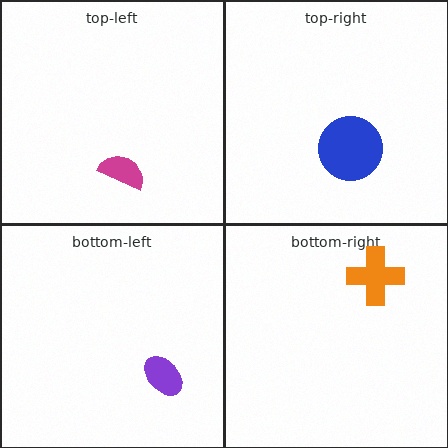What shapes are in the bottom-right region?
The orange cross.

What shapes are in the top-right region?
The blue circle.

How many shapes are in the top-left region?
1.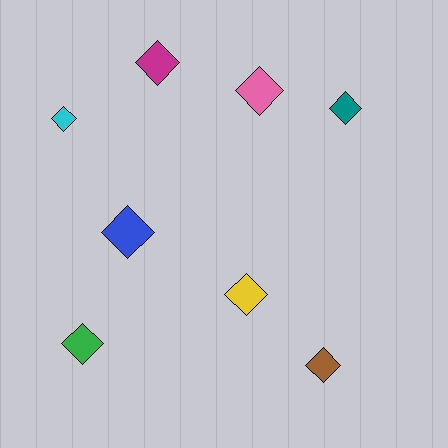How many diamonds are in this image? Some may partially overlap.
There are 8 diamonds.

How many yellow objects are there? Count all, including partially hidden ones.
There is 1 yellow object.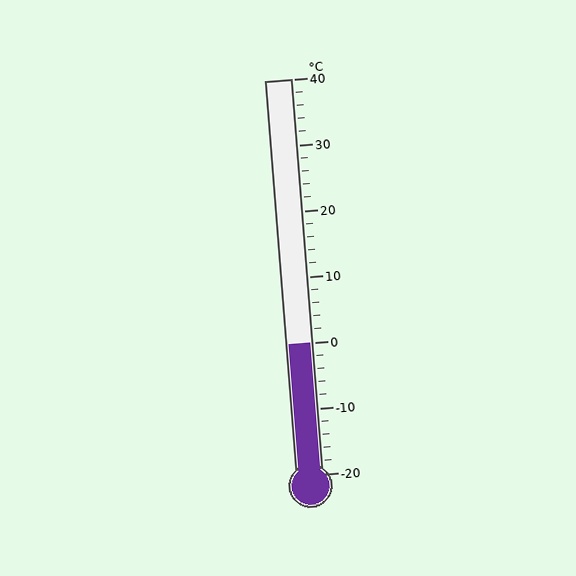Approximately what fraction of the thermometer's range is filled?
The thermometer is filled to approximately 35% of its range.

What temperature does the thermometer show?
The thermometer shows approximately 0°C.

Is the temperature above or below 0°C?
The temperature is at 0°C.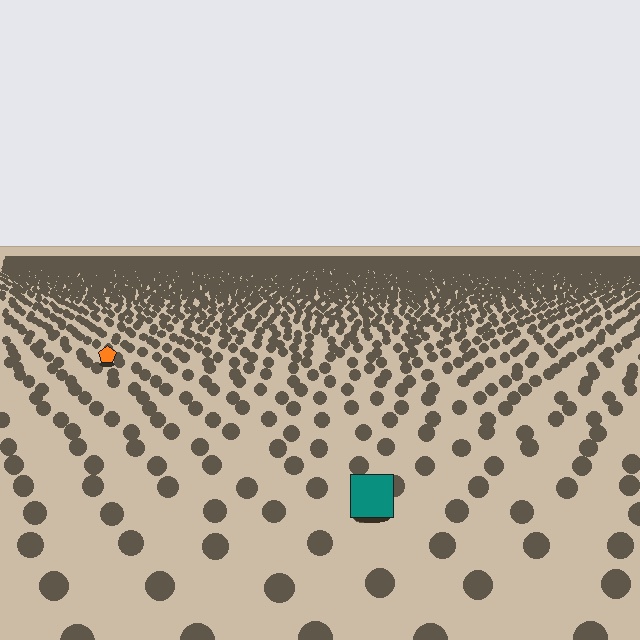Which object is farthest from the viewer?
The orange pentagon is farthest from the viewer. It appears smaller and the ground texture around it is denser.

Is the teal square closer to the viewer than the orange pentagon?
Yes. The teal square is closer — you can tell from the texture gradient: the ground texture is coarser near it.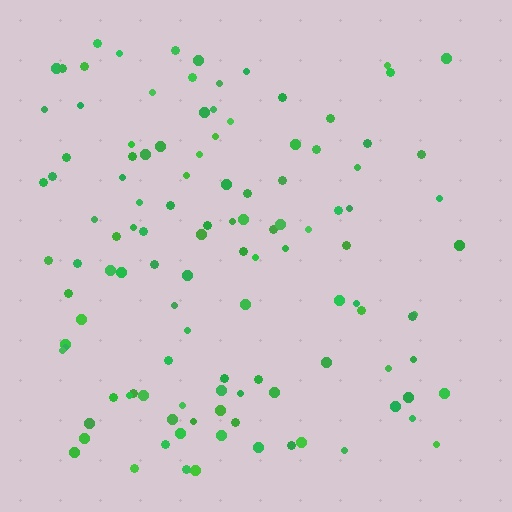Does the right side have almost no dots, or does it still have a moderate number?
Still a moderate number, just noticeably fewer than the left.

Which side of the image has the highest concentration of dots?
The left.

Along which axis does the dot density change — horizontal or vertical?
Horizontal.